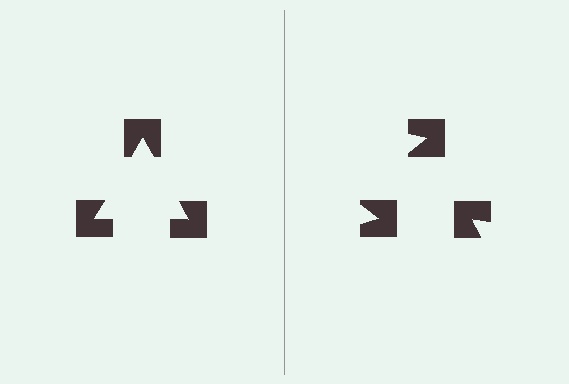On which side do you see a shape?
An illusory triangle appears on the left side. On the right side the wedge cuts are rotated, so no coherent shape forms.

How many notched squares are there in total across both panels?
6 — 3 on each side.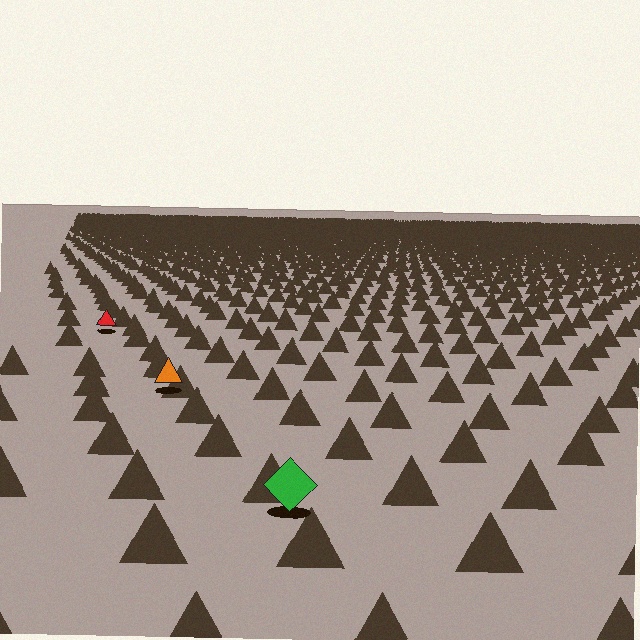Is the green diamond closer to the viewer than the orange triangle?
Yes. The green diamond is closer — you can tell from the texture gradient: the ground texture is coarser near it.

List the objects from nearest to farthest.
From nearest to farthest: the green diamond, the orange triangle, the red triangle.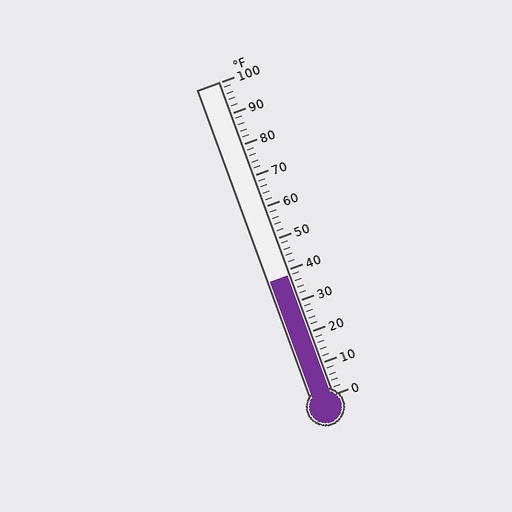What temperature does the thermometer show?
The thermometer shows approximately 38°F.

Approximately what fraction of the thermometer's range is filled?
The thermometer is filled to approximately 40% of its range.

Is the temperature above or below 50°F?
The temperature is below 50°F.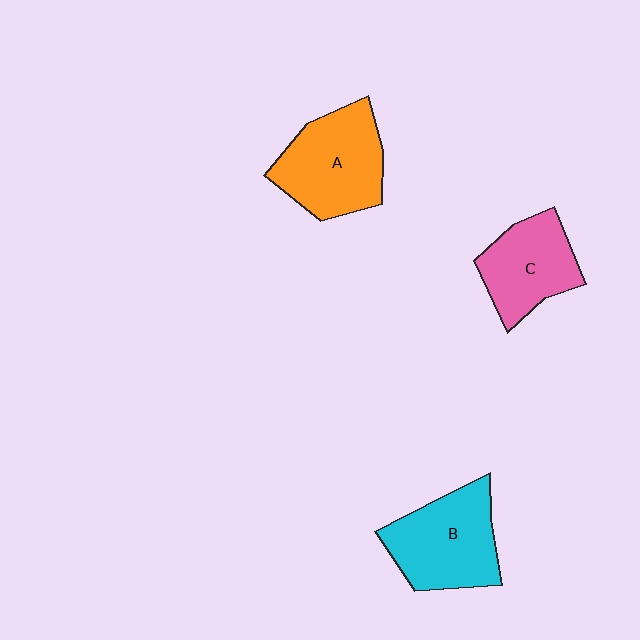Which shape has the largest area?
Shape A (orange).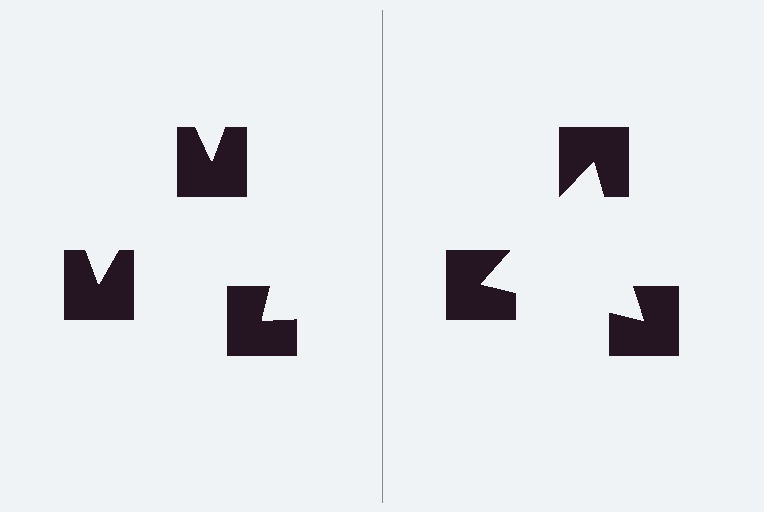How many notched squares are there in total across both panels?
6 — 3 on each side.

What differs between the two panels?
The notched squares are positioned identically on both sides; only the wedge orientations differ. On the right they align to a triangle; on the left they are misaligned.